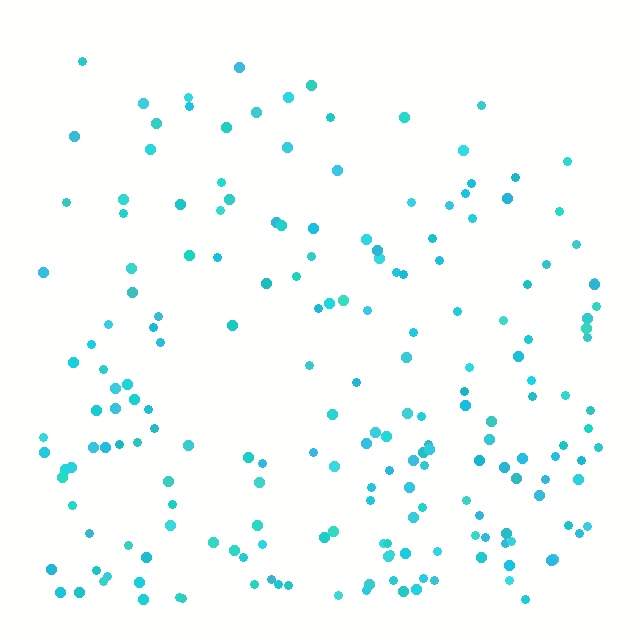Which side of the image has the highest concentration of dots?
The bottom.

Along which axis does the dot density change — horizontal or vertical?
Vertical.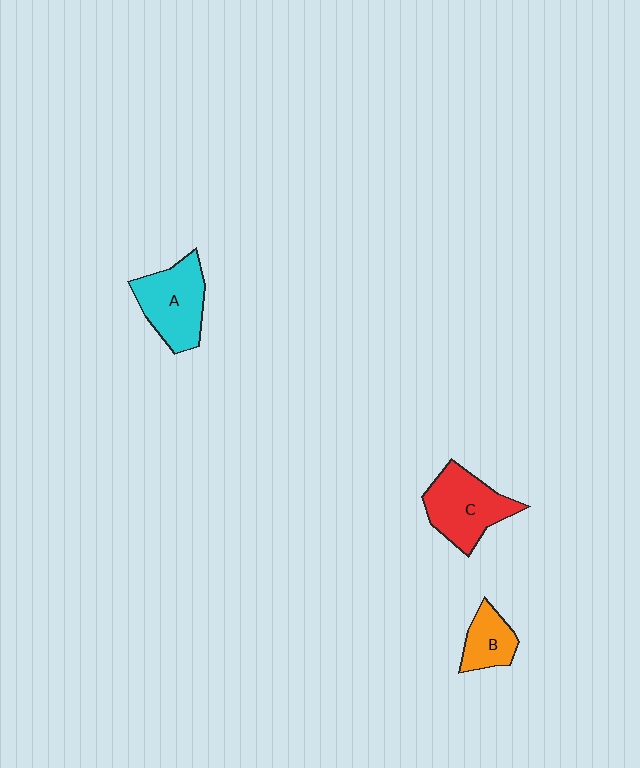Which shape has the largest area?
Shape C (red).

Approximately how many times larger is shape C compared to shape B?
Approximately 1.8 times.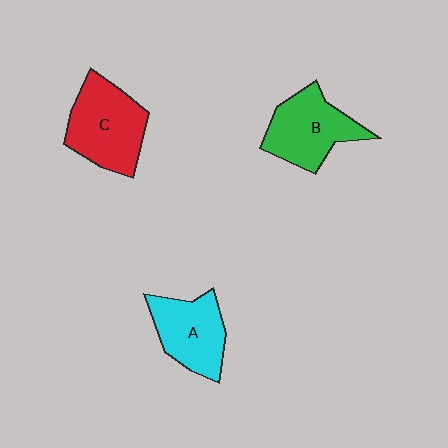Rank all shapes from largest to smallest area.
From largest to smallest: C (red), B (green), A (cyan).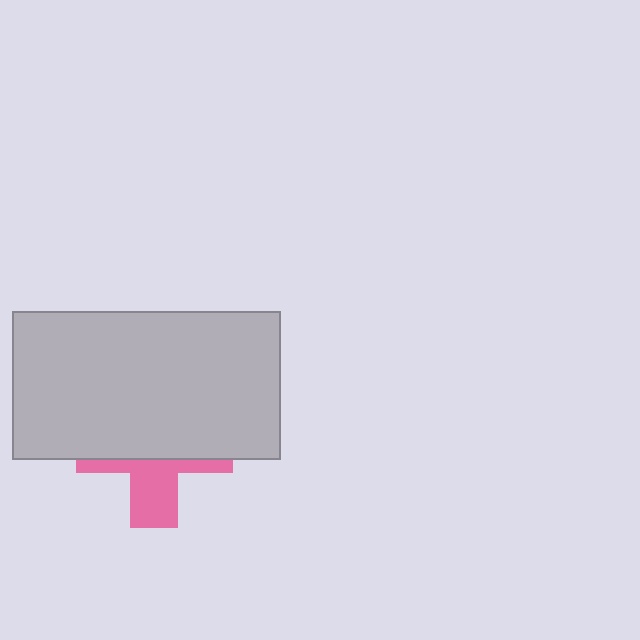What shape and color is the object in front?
The object in front is a light gray rectangle.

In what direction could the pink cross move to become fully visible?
The pink cross could move down. That would shift it out from behind the light gray rectangle entirely.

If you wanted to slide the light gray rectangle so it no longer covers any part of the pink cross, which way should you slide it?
Slide it up — that is the most direct way to separate the two shapes.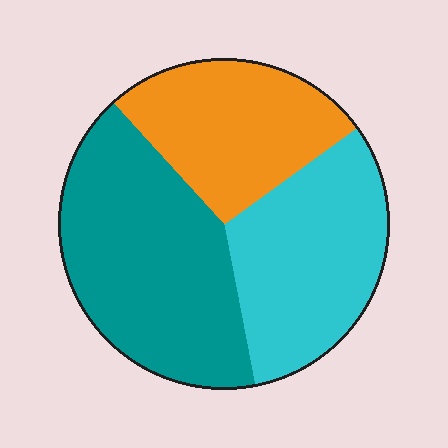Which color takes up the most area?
Teal, at roughly 40%.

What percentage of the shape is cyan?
Cyan covers around 30% of the shape.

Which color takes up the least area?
Orange, at roughly 25%.